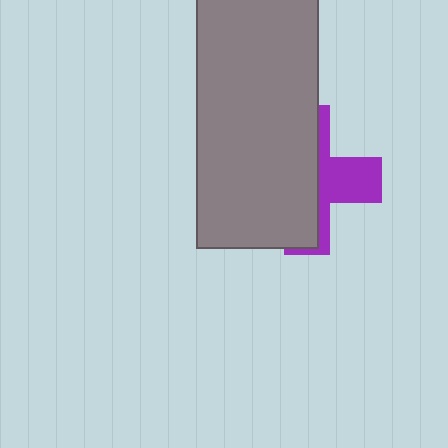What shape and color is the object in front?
The object in front is a gray rectangle.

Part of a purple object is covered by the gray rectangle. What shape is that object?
It is a cross.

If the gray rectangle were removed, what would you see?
You would see the complete purple cross.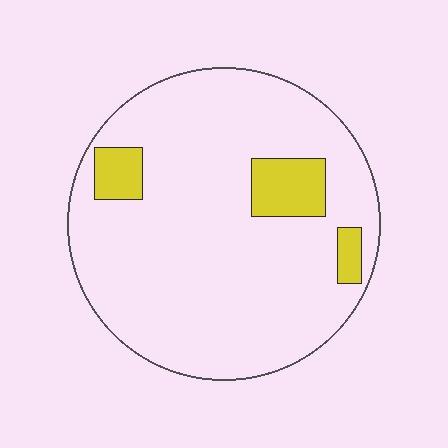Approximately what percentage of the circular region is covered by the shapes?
Approximately 10%.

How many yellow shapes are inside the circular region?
3.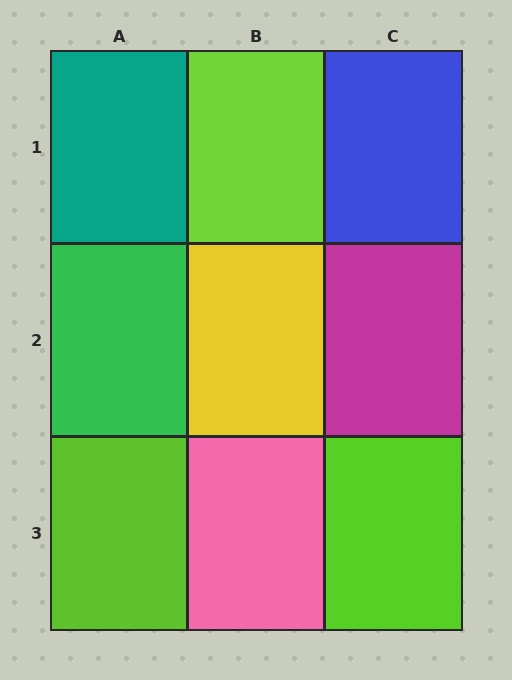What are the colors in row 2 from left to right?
Green, yellow, magenta.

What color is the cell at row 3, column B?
Pink.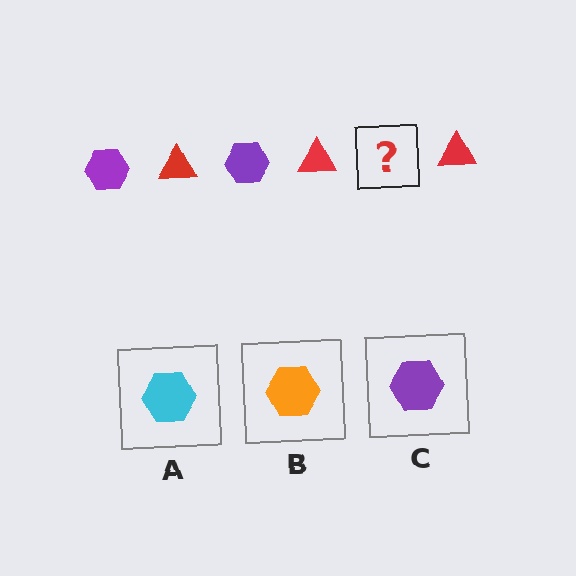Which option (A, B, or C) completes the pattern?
C.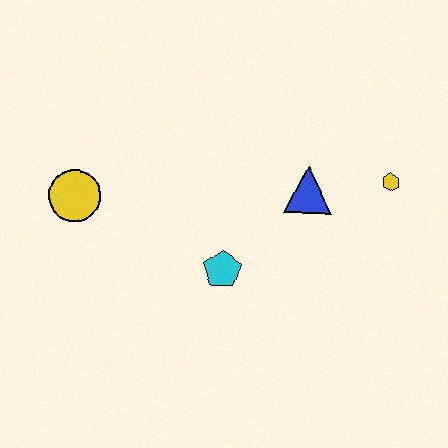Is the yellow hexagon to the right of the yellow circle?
Yes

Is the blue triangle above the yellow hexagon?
No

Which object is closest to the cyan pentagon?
The blue triangle is closest to the cyan pentagon.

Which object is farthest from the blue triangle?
The yellow circle is farthest from the blue triangle.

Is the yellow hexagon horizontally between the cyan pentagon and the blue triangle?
No